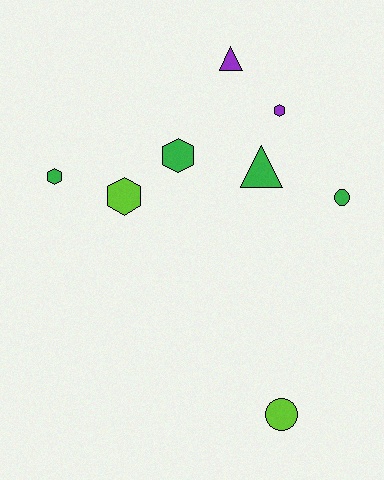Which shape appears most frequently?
Hexagon, with 4 objects.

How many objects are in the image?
There are 8 objects.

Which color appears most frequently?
Green, with 4 objects.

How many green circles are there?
There is 1 green circle.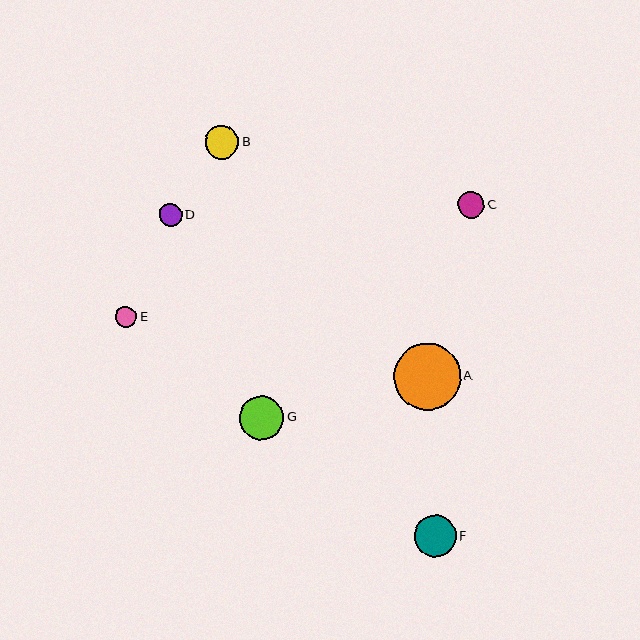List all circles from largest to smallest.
From largest to smallest: A, G, F, B, C, D, E.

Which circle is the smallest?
Circle E is the smallest with a size of approximately 21 pixels.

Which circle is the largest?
Circle A is the largest with a size of approximately 67 pixels.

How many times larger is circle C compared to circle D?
Circle C is approximately 1.2 times the size of circle D.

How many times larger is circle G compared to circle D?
Circle G is approximately 2.0 times the size of circle D.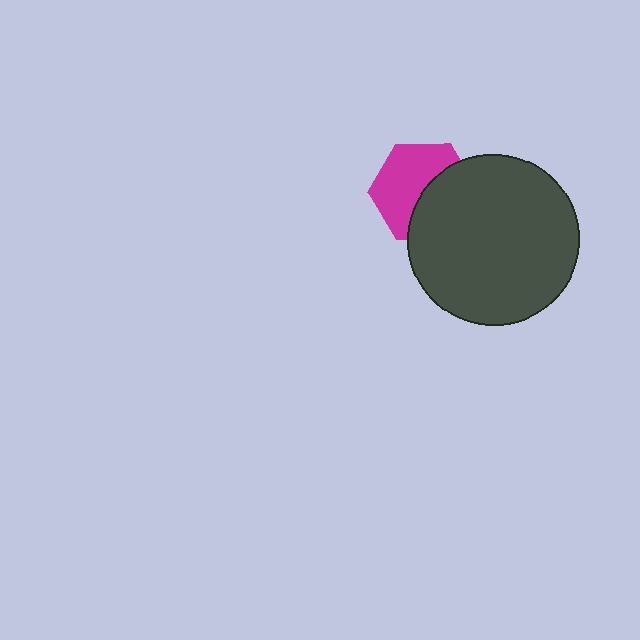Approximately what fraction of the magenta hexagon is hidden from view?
Roughly 45% of the magenta hexagon is hidden behind the dark gray circle.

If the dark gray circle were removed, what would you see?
You would see the complete magenta hexagon.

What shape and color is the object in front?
The object in front is a dark gray circle.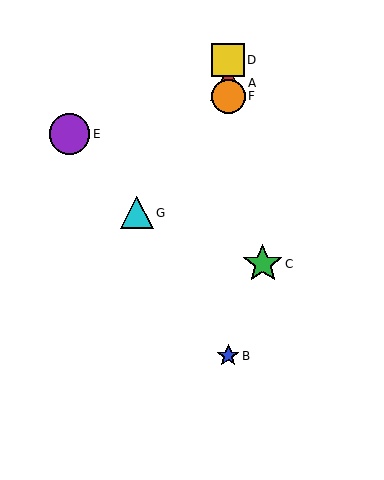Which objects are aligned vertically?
Objects A, B, D, F are aligned vertically.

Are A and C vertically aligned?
No, A is at x≈228 and C is at x≈263.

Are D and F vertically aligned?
Yes, both are at x≈228.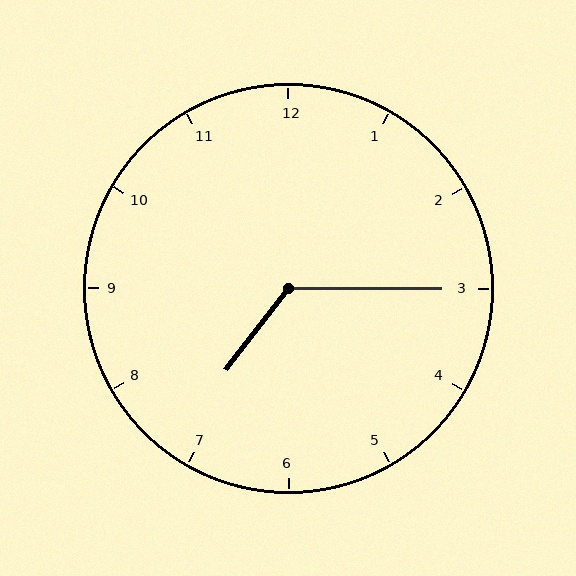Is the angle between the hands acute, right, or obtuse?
It is obtuse.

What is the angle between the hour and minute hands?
Approximately 128 degrees.